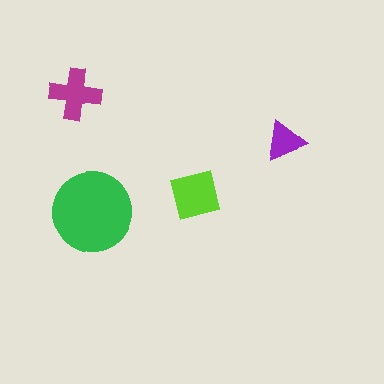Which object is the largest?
The green circle.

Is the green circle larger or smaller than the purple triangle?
Larger.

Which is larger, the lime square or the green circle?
The green circle.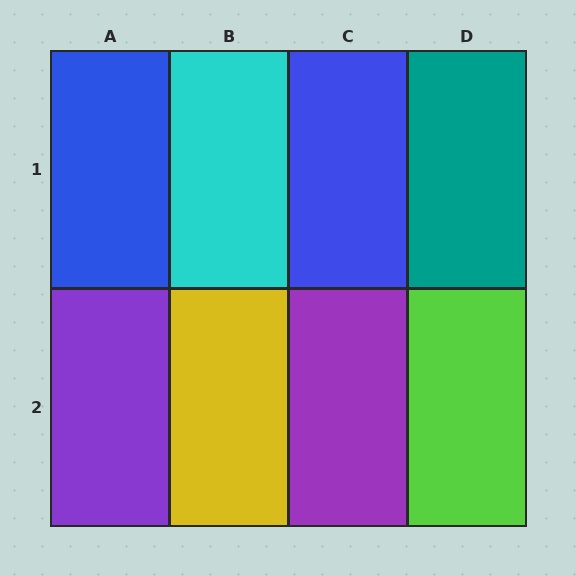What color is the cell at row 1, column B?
Cyan.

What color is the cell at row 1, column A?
Blue.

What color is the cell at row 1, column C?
Blue.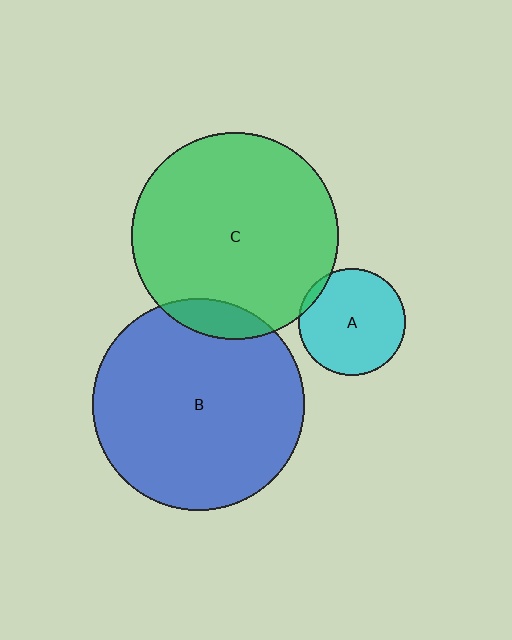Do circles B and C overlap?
Yes.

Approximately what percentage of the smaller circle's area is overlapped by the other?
Approximately 10%.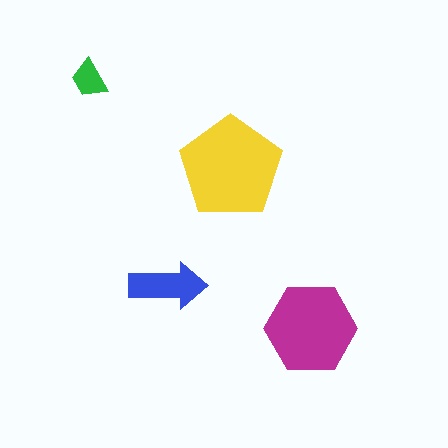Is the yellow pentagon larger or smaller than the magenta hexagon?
Larger.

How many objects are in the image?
There are 4 objects in the image.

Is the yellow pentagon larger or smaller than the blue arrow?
Larger.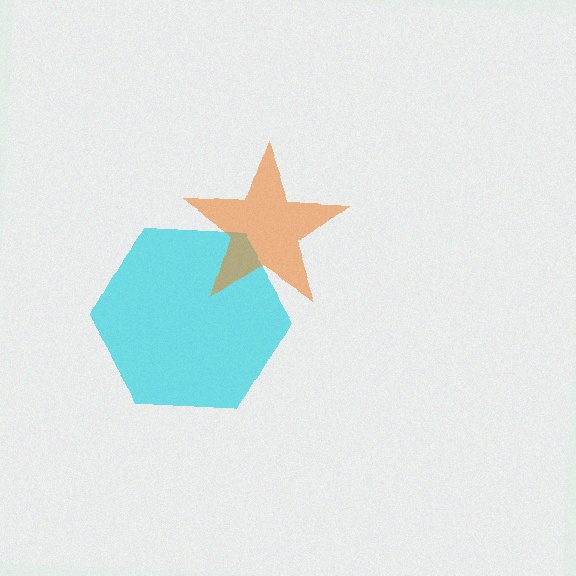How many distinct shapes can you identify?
There are 2 distinct shapes: a cyan hexagon, an orange star.